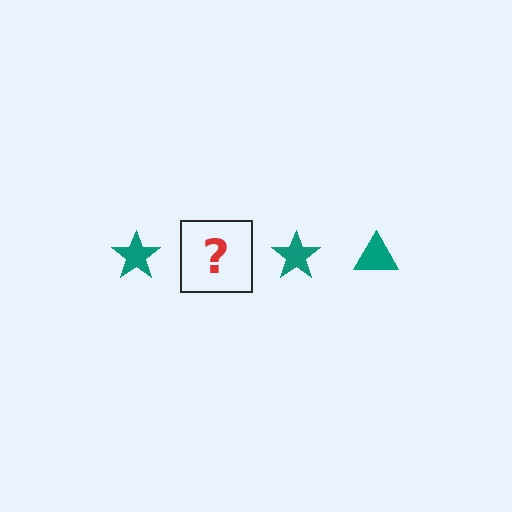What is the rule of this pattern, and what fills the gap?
The rule is that the pattern cycles through star, triangle shapes in teal. The gap should be filled with a teal triangle.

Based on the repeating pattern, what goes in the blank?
The blank should be a teal triangle.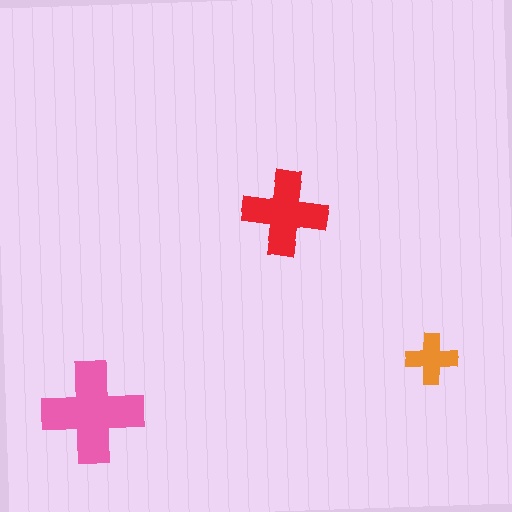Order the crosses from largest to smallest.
the pink one, the red one, the orange one.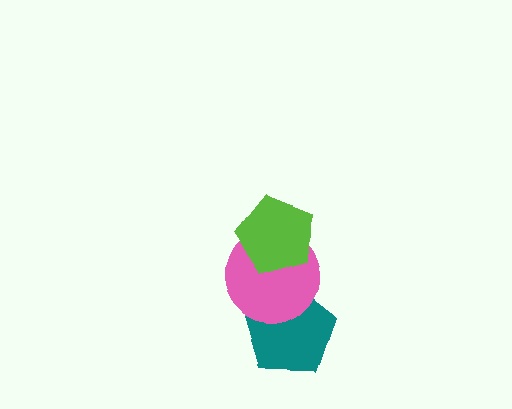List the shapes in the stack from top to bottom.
From top to bottom: the lime pentagon, the pink circle, the teal pentagon.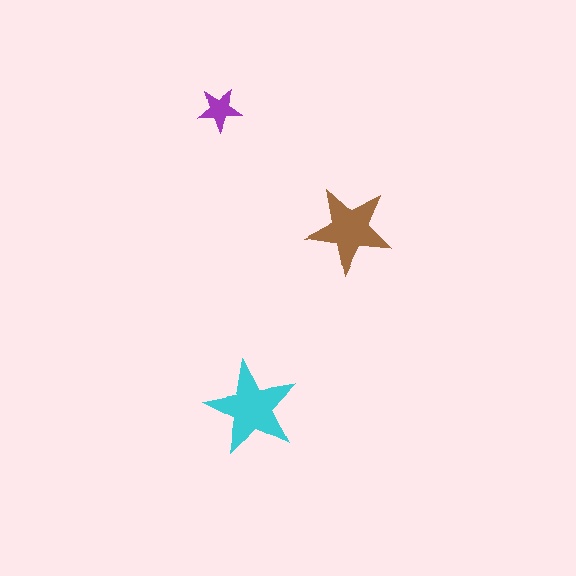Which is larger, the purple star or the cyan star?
The cyan one.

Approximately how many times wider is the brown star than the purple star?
About 2 times wider.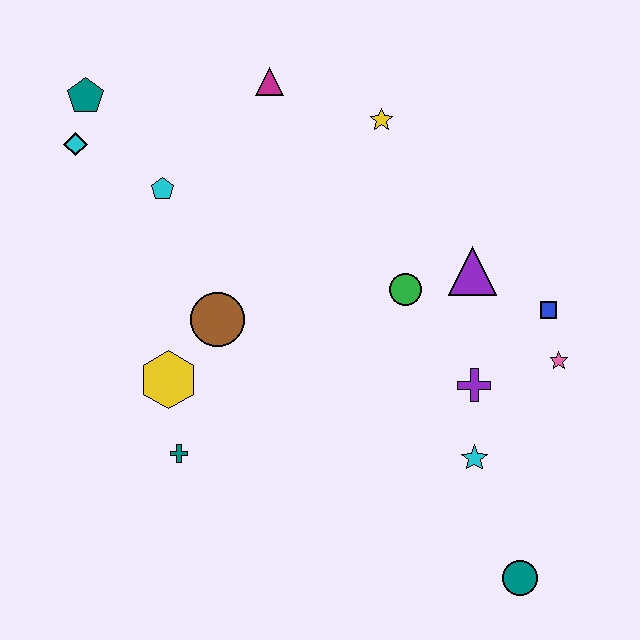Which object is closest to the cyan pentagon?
The cyan diamond is closest to the cyan pentagon.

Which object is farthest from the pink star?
The teal pentagon is farthest from the pink star.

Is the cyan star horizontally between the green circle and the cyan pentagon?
No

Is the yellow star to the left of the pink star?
Yes